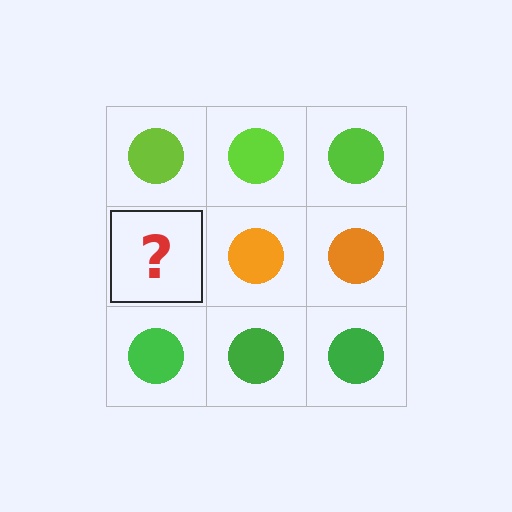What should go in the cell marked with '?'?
The missing cell should contain an orange circle.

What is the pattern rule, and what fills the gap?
The rule is that each row has a consistent color. The gap should be filled with an orange circle.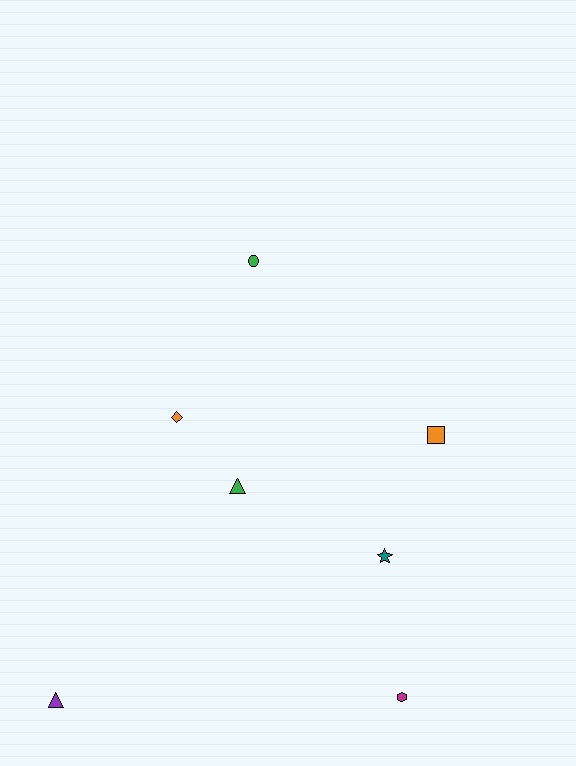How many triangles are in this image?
There are 2 triangles.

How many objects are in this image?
There are 7 objects.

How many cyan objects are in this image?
There are no cyan objects.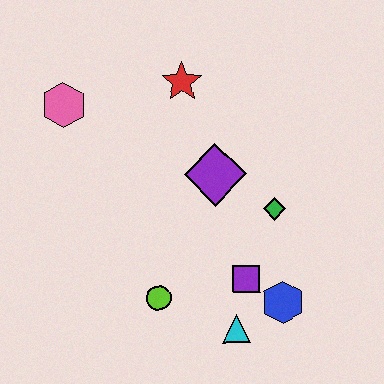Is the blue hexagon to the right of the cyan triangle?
Yes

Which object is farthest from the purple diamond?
The pink hexagon is farthest from the purple diamond.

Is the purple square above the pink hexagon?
No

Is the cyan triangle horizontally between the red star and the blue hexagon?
Yes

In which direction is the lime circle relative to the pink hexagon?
The lime circle is below the pink hexagon.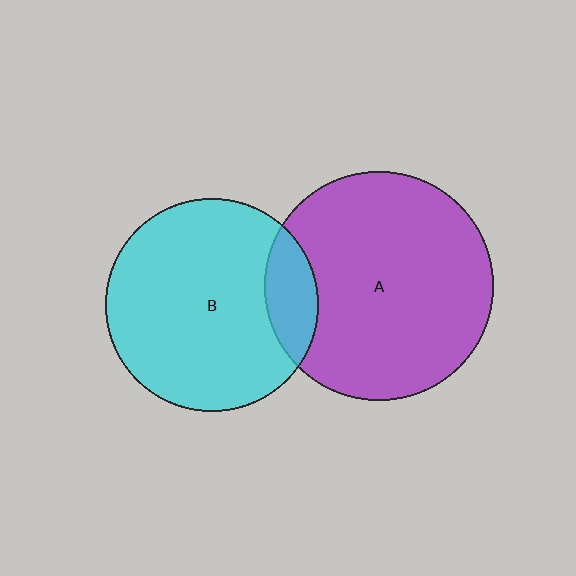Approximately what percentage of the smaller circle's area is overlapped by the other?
Approximately 15%.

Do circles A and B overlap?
Yes.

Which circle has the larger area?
Circle A (purple).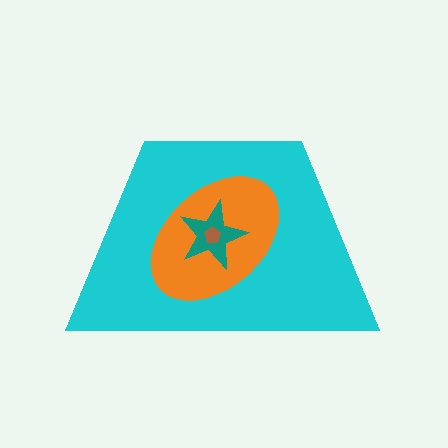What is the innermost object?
The brown pentagon.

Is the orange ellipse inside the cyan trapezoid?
Yes.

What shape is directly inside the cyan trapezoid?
The orange ellipse.